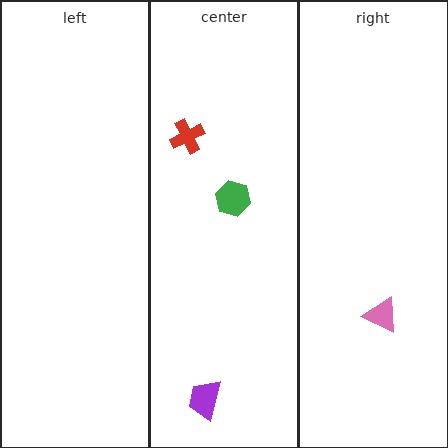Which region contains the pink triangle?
The right region.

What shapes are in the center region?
The green hexagon, the red cross, the purple trapezoid.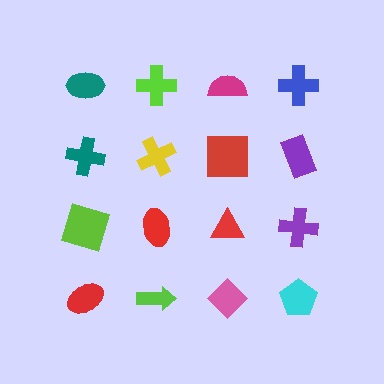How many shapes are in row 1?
4 shapes.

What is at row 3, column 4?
A purple cross.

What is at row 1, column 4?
A blue cross.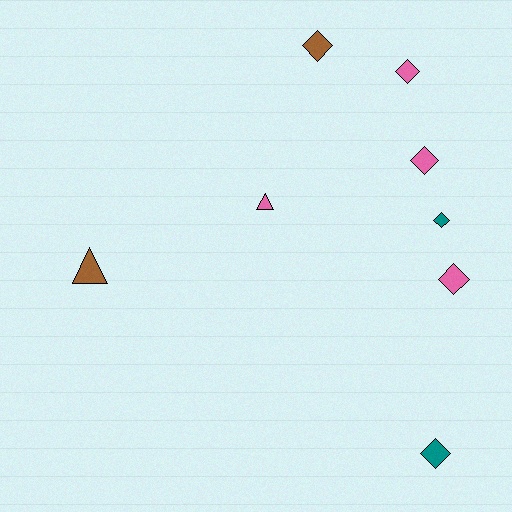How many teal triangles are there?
There are no teal triangles.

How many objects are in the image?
There are 8 objects.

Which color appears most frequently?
Pink, with 4 objects.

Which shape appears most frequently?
Diamond, with 6 objects.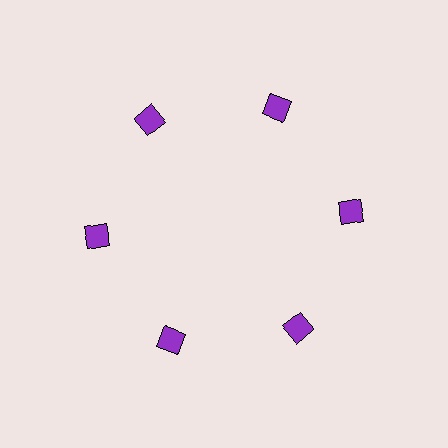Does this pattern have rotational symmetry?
Yes, this pattern has 6-fold rotational symmetry. It looks the same after rotating 60 degrees around the center.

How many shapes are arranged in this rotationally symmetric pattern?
There are 6 shapes, arranged in 6 groups of 1.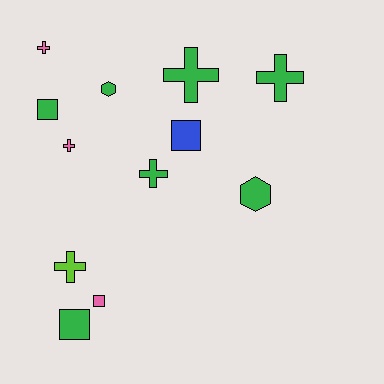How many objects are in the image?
There are 12 objects.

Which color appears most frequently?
Green, with 7 objects.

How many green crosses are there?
There are 3 green crosses.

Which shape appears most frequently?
Cross, with 6 objects.